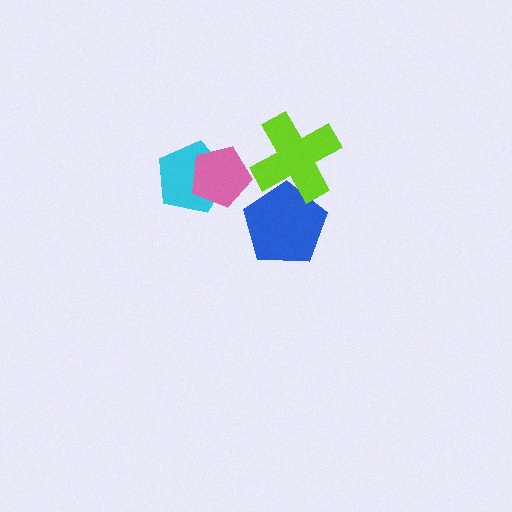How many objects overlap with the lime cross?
1 object overlaps with the lime cross.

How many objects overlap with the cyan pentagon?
1 object overlaps with the cyan pentagon.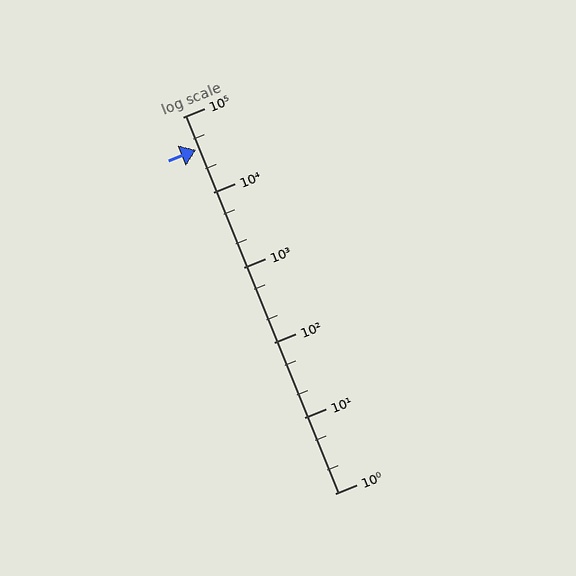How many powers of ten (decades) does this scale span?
The scale spans 5 decades, from 1 to 100000.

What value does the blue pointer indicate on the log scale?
The pointer indicates approximately 37000.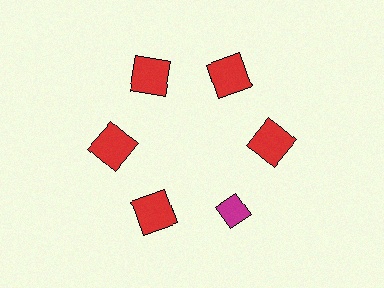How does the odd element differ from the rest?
It differs in both color (magenta instead of red) and shape (diamond instead of square).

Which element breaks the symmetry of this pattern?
The magenta diamond at roughly the 5 o'clock position breaks the symmetry. All other shapes are red squares.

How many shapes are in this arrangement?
There are 6 shapes arranged in a ring pattern.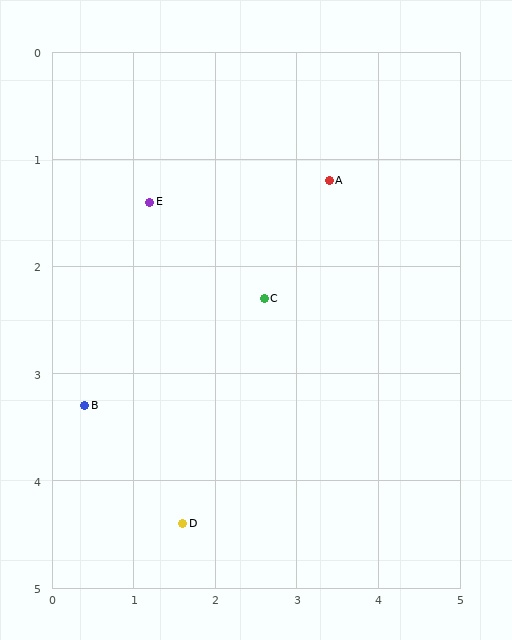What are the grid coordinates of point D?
Point D is at approximately (1.6, 4.4).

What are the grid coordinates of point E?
Point E is at approximately (1.2, 1.4).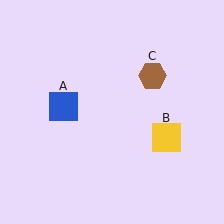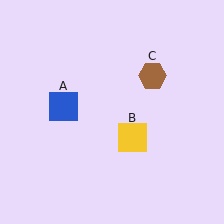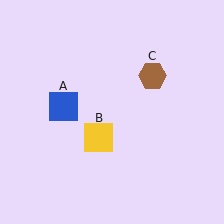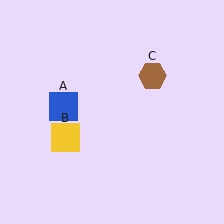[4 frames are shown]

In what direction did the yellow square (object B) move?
The yellow square (object B) moved left.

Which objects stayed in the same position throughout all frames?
Blue square (object A) and brown hexagon (object C) remained stationary.